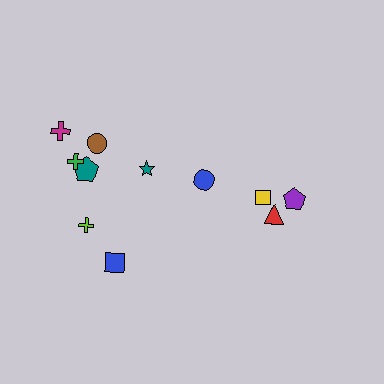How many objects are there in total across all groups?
There are 11 objects.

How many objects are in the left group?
There are 7 objects.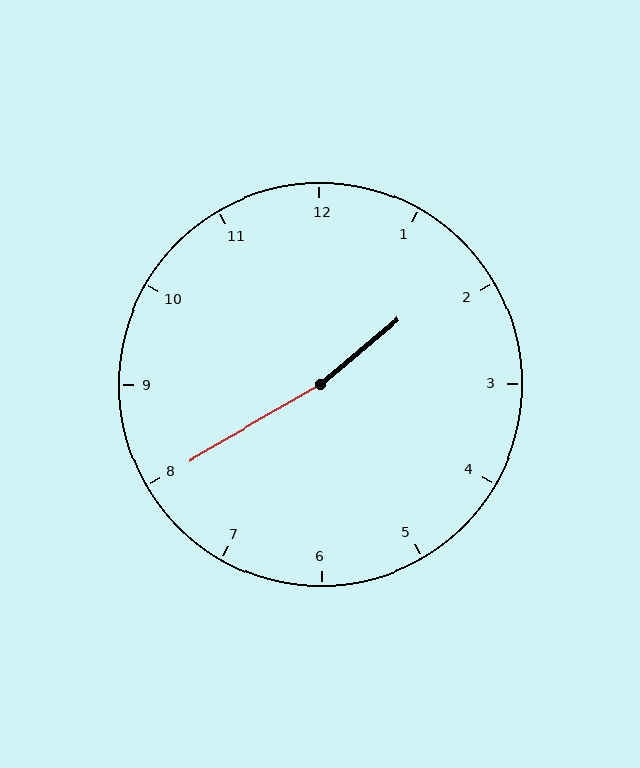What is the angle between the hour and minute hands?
Approximately 170 degrees.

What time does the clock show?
1:40.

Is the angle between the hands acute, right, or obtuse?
It is obtuse.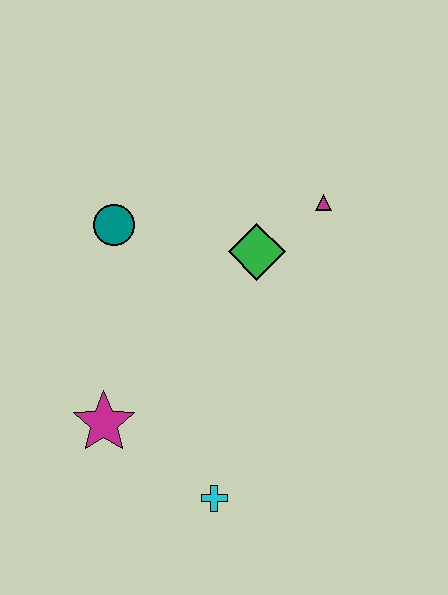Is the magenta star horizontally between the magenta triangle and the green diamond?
No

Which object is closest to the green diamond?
The magenta triangle is closest to the green diamond.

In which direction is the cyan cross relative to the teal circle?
The cyan cross is below the teal circle.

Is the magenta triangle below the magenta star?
No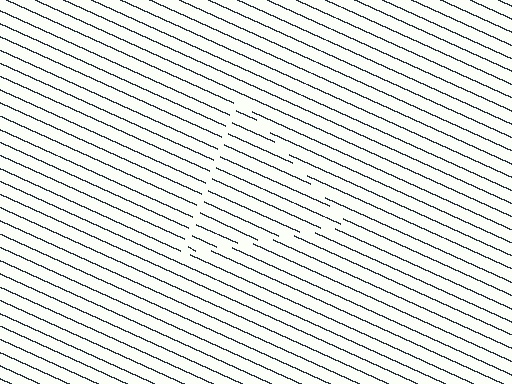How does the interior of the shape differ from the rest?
The interior of the shape contains the same grating, shifted by half a period — the contour is defined by the phase discontinuity where line-ends from the inner and outer gratings abut.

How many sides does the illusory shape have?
3 sides — the line-ends trace a triangle.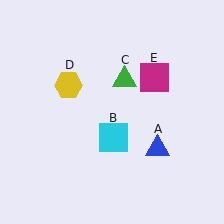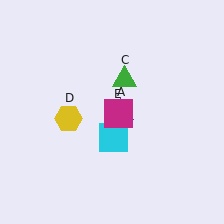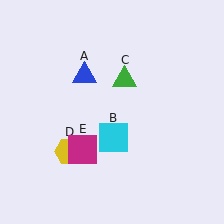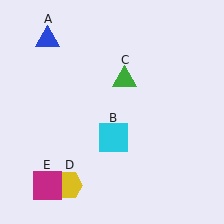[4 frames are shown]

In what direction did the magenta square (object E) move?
The magenta square (object E) moved down and to the left.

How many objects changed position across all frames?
3 objects changed position: blue triangle (object A), yellow hexagon (object D), magenta square (object E).